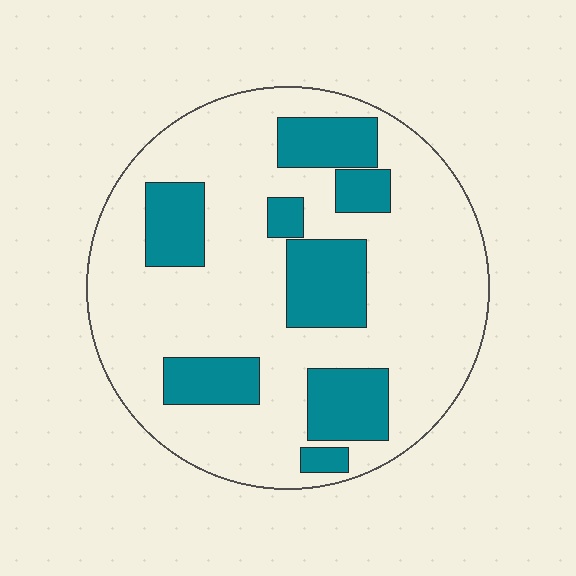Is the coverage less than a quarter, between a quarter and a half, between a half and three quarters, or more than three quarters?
Between a quarter and a half.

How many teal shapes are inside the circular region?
8.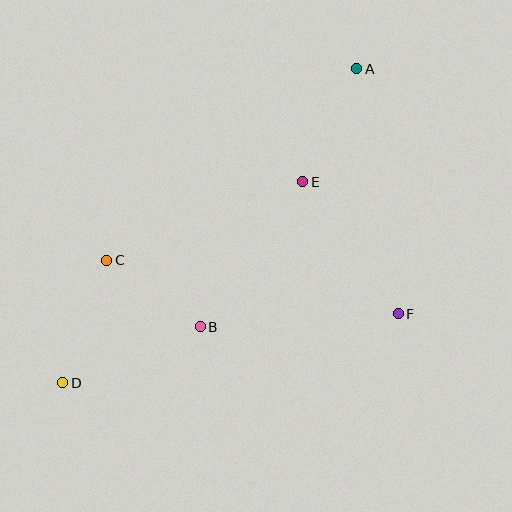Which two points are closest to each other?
Points B and C are closest to each other.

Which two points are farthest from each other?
Points A and D are farthest from each other.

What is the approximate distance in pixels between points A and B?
The distance between A and B is approximately 302 pixels.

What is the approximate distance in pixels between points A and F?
The distance between A and F is approximately 248 pixels.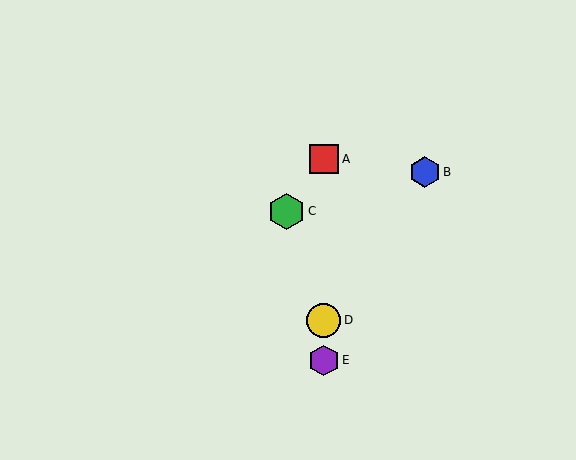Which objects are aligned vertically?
Objects A, D, E are aligned vertically.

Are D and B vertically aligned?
No, D is at x≈324 and B is at x≈425.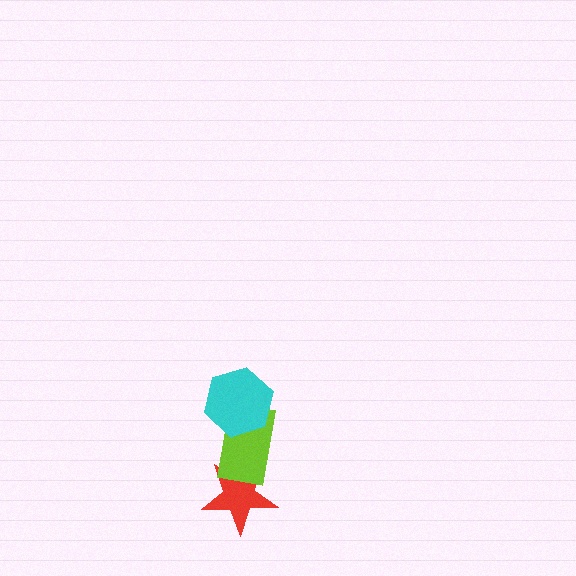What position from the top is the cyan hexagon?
The cyan hexagon is 1st from the top.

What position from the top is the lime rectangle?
The lime rectangle is 2nd from the top.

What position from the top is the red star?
The red star is 3rd from the top.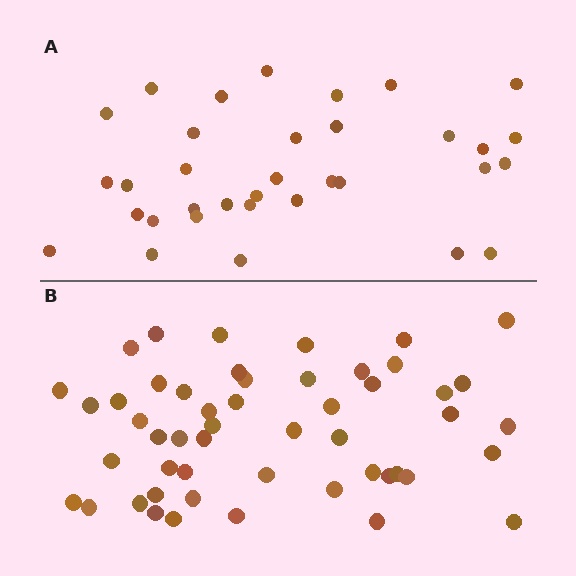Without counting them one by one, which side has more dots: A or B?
Region B (the bottom region) has more dots.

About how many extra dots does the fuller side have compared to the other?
Region B has approximately 15 more dots than region A.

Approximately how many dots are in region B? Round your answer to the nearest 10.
About 50 dots. (The exact count is 51, which rounds to 50.)